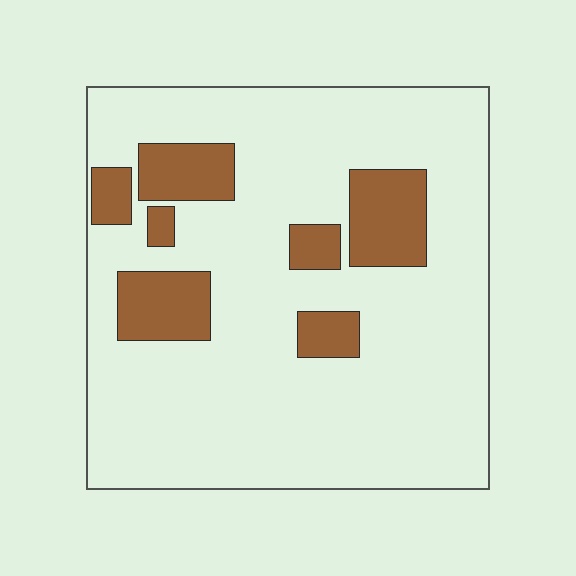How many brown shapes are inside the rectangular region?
7.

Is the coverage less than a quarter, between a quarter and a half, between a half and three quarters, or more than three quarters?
Less than a quarter.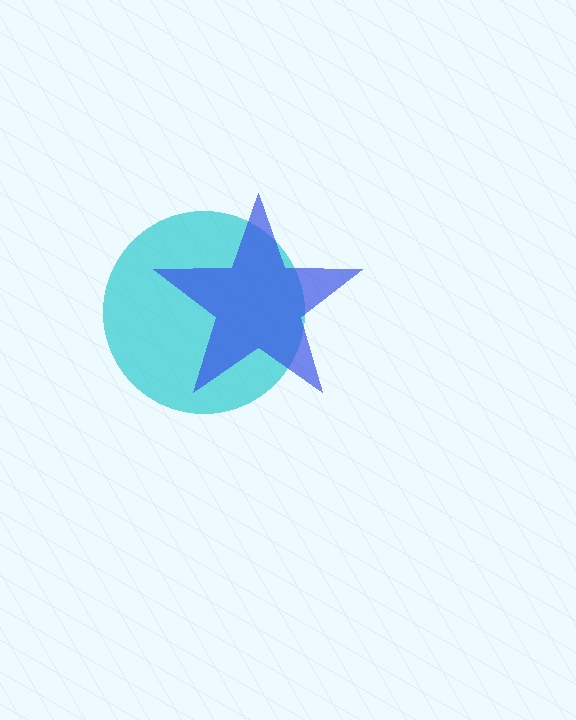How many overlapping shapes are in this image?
There are 2 overlapping shapes in the image.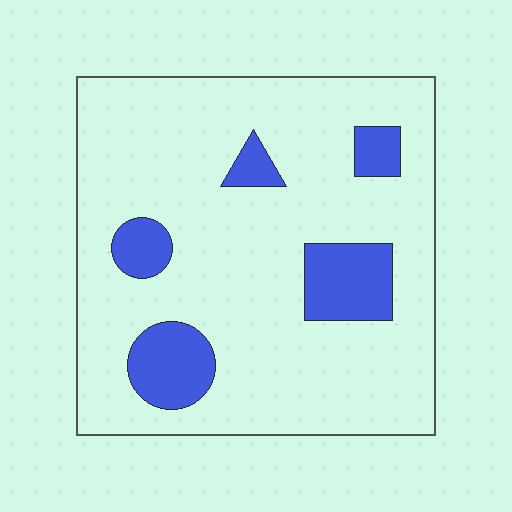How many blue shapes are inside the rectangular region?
5.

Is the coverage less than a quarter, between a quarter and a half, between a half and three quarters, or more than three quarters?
Less than a quarter.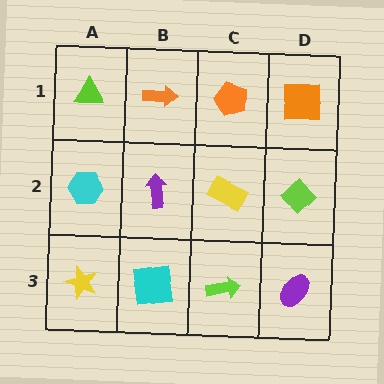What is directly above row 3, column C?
A yellow rectangle.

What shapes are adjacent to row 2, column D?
An orange square (row 1, column D), a purple ellipse (row 3, column D), a yellow rectangle (row 2, column C).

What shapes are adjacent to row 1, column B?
A purple arrow (row 2, column B), a lime triangle (row 1, column A), an orange pentagon (row 1, column C).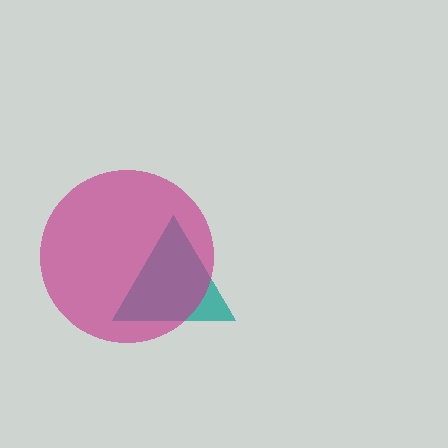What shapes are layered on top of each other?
The layered shapes are: a teal triangle, a magenta circle.